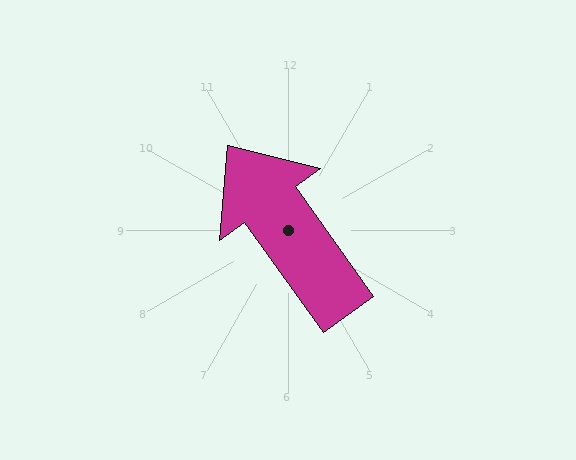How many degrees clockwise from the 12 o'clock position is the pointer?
Approximately 324 degrees.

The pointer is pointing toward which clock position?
Roughly 11 o'clock.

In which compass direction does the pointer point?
Northwest.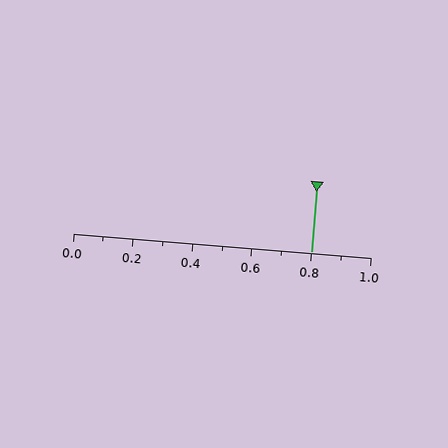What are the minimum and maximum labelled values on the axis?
The axis runs from 0.0 to 1.0.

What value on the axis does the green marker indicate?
The marker indicates approximately 0.8.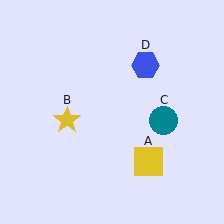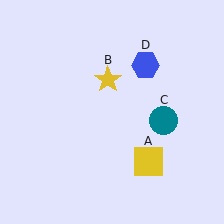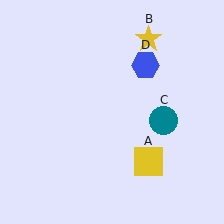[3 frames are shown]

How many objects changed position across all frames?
1 object changed position: yellow star (object B).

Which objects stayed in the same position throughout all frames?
Yellow square (object A) and teal circle (object C) and blue hexagon (object D) remained stationary.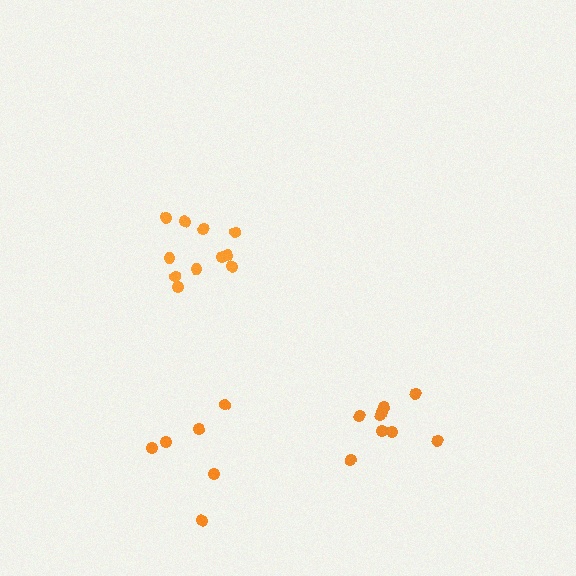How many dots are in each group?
Group 1: 11 dots, Group 2: 6 dots, Group 3: 9 dots (26 total).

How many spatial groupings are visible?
There are 3 spatial groupings.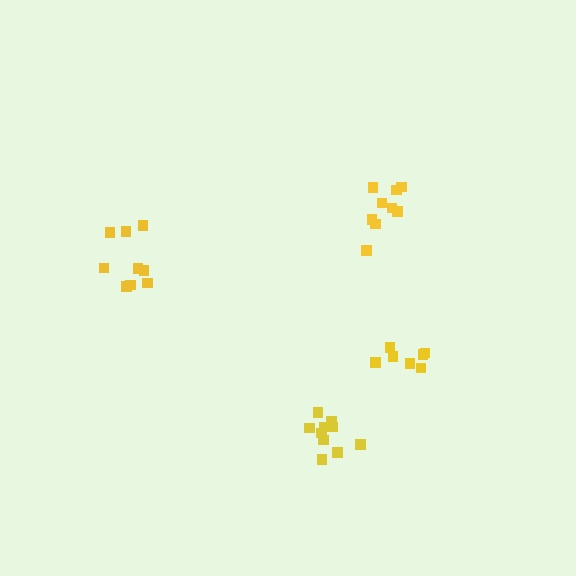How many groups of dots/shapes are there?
There are 4 groups.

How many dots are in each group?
Group 1: 11 dots, Group 2: 9 dots, Group 3: 7 dots, Group 4: 9 dots (36 total).